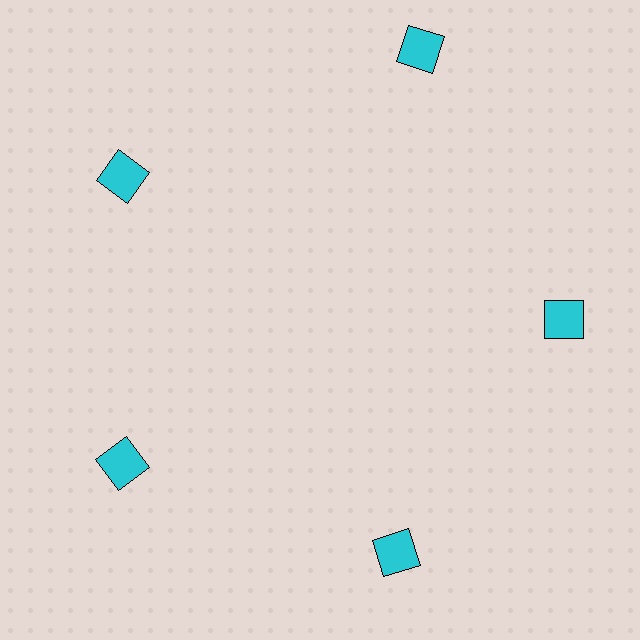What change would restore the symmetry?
The symmetry would be restored by moving it inward, back onto the ring so that all 5 squares sit at equal angles and equal distance from the center.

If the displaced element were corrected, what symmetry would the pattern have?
It would have 5-fold rotational symmetry — the pattern would map onto itself every 72 degrees.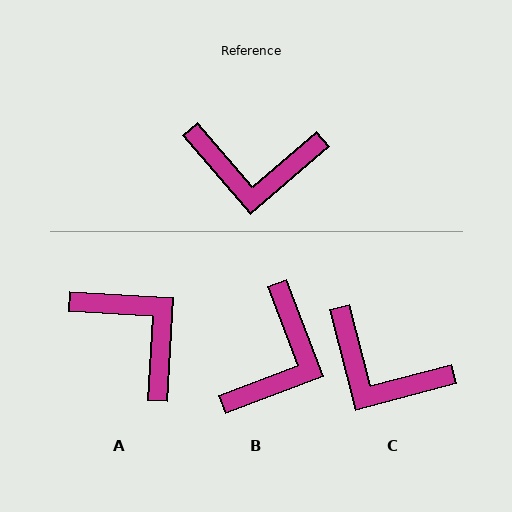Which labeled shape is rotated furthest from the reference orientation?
A, about 136 degrees away.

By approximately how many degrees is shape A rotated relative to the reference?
Approximately 136 degrees counter-clockwise.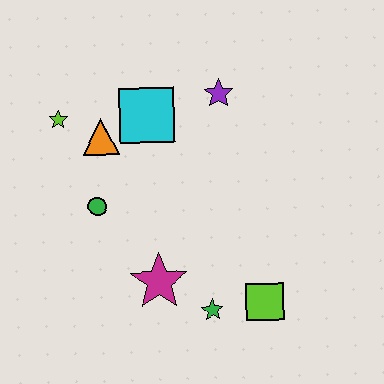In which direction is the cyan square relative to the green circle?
The cyan square is above the green circle.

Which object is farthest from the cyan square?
The lime square is farthest from the cyan square.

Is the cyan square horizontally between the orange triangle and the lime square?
Yes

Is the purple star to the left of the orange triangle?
No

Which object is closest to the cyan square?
The orange triangle is closest to the cyan square.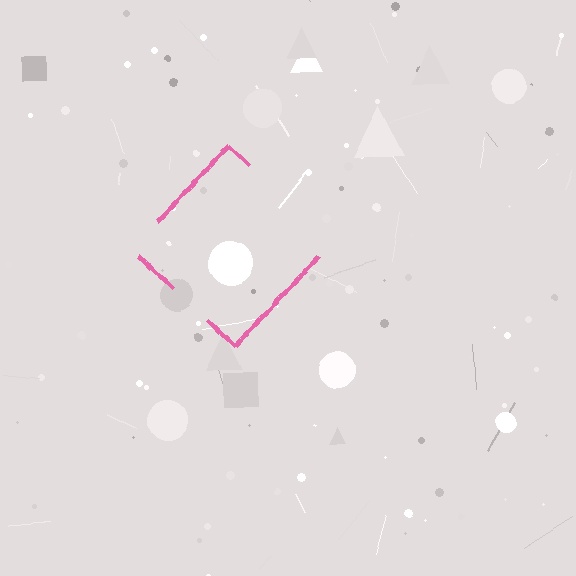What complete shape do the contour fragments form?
The contour fragments form a diamond.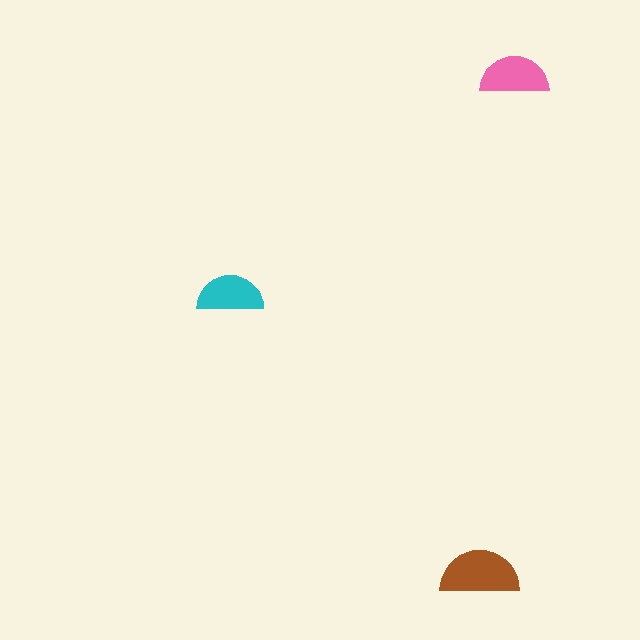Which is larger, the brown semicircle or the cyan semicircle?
The brown one.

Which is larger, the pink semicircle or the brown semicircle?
The brown one.